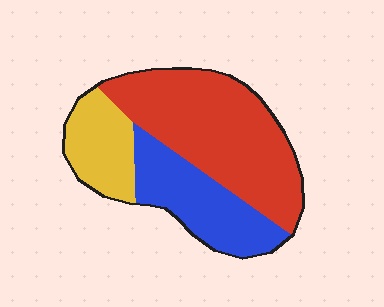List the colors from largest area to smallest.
From largest to smallest: red, blue, yellow.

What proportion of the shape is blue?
Blue covers about 30% of the shape.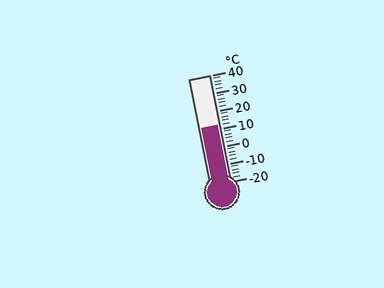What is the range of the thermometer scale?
The thermometer scale ranges from -20°C to 40°C.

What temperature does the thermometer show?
The thermometer shows approximately 12°C.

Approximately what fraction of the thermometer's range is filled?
The thermometer is filled to approximately 55% of its range.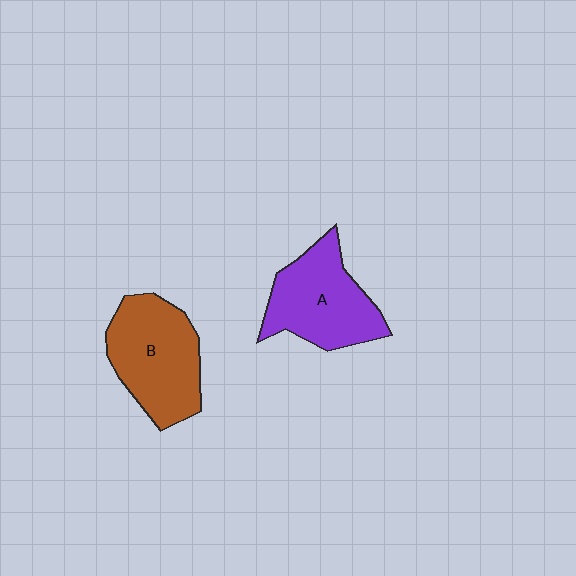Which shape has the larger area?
Shape B (brown).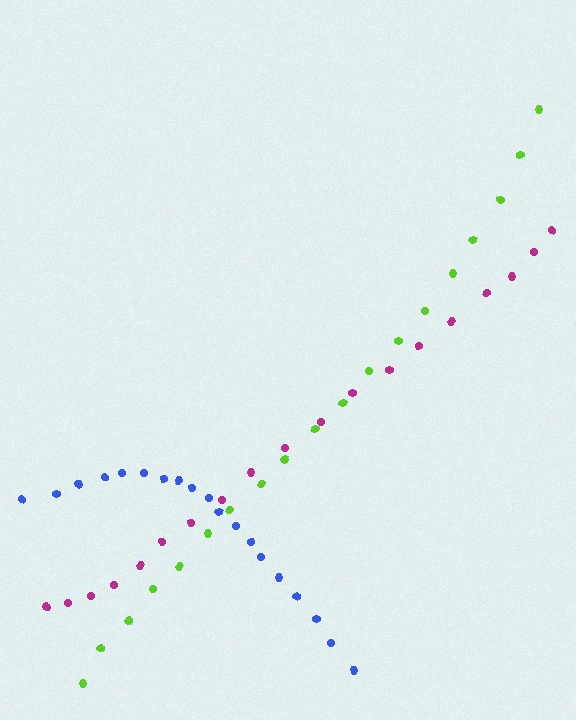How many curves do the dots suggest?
There are 3 distinct paths.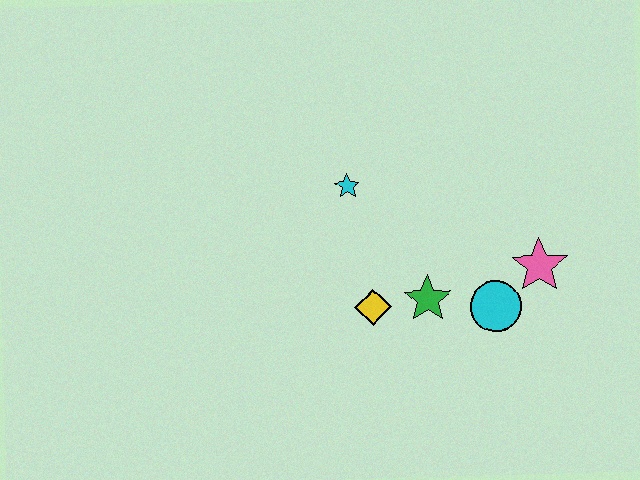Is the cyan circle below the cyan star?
Yes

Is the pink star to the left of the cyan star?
No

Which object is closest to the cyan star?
The yellow diamond is closest to the cyan star.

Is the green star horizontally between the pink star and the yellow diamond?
Yes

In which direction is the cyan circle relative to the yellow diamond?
The cyan circle is to the right of the yellow diamond.